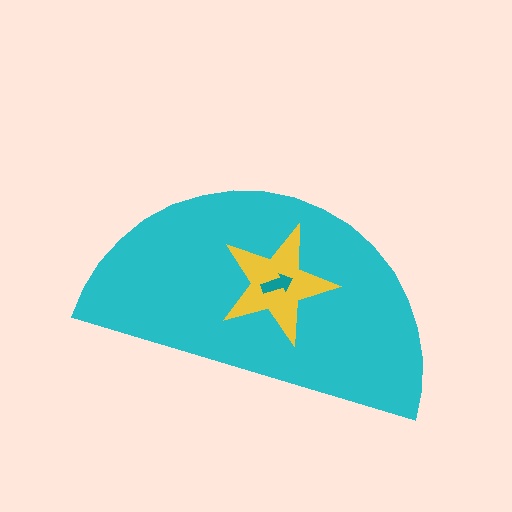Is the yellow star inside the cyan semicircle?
Yes.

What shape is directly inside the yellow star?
The teal arrow.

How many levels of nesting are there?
3.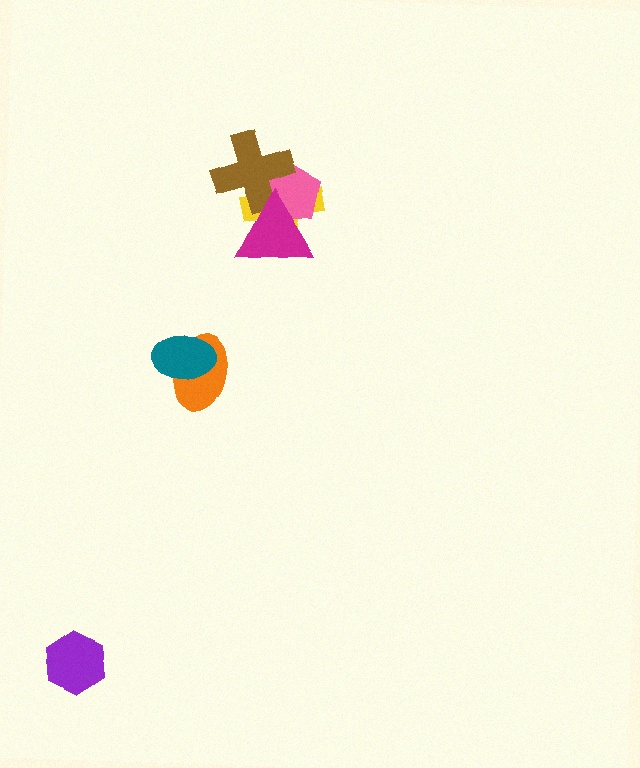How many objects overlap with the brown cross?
3 objects overlap with the brown cross.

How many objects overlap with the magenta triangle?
3 objects overlap with the magenta triangle.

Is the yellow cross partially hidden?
Yes, it is partially covered by another shape.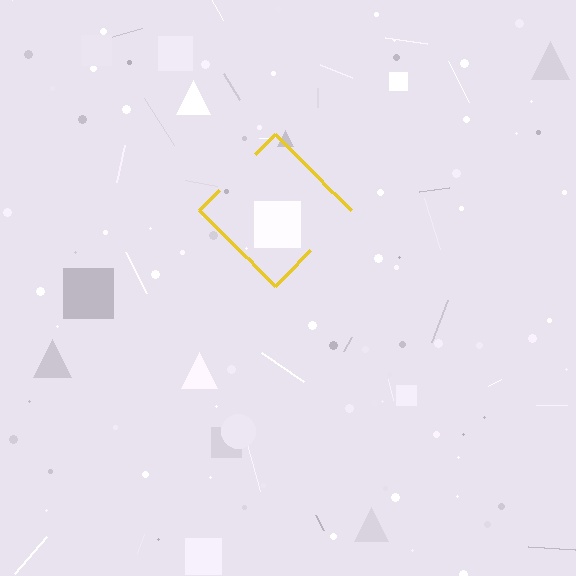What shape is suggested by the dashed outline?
The dashed outline suggests a diamond.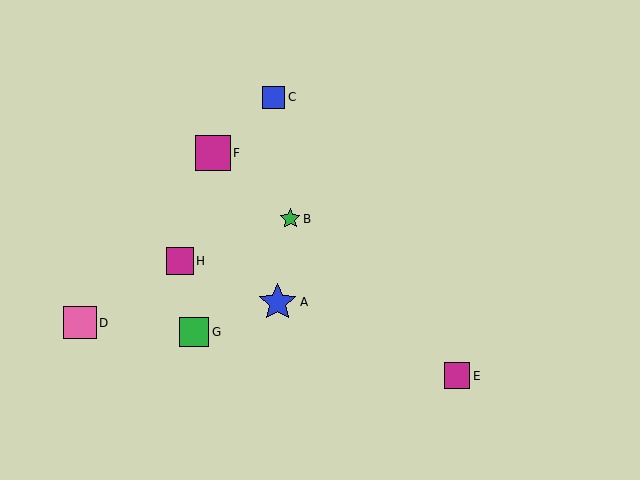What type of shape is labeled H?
Shape H is a magenta square.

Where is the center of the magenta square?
The center of the magenta square is at (457, 376).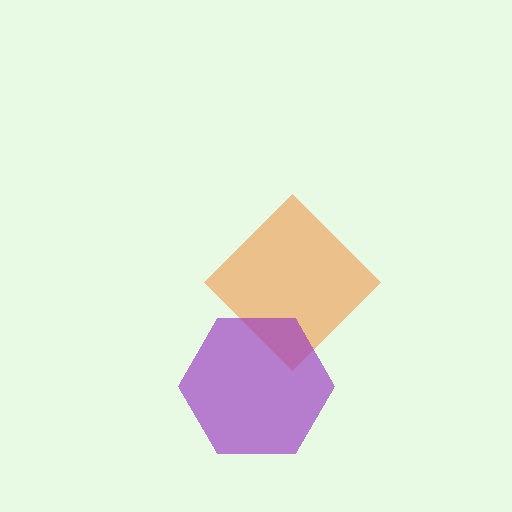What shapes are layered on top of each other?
The layered shapes are: an orange diamond, a purple hexagon.